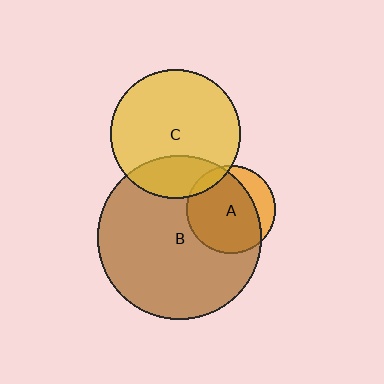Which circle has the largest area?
Circle B (brown).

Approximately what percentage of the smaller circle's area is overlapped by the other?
Approximately 25%.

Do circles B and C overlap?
Yes.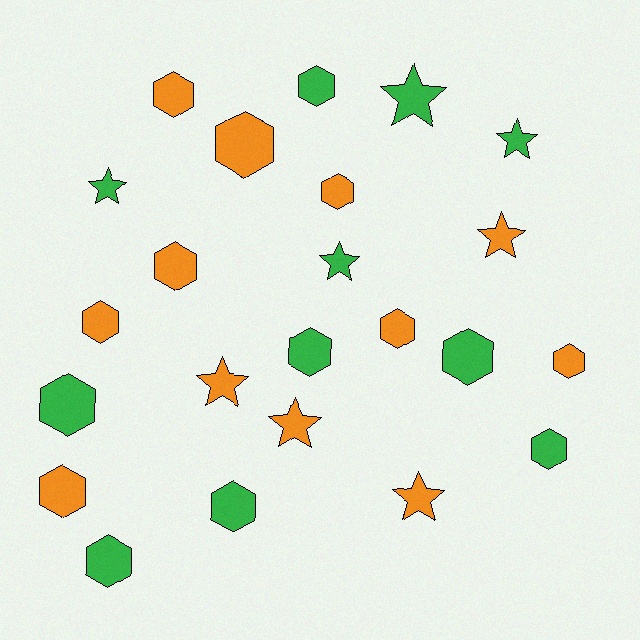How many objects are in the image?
There are 23 objects.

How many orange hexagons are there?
There are 8 orange hexagons.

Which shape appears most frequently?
Hexagon, with 15 objects.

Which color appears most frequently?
Orange, with 12 objects.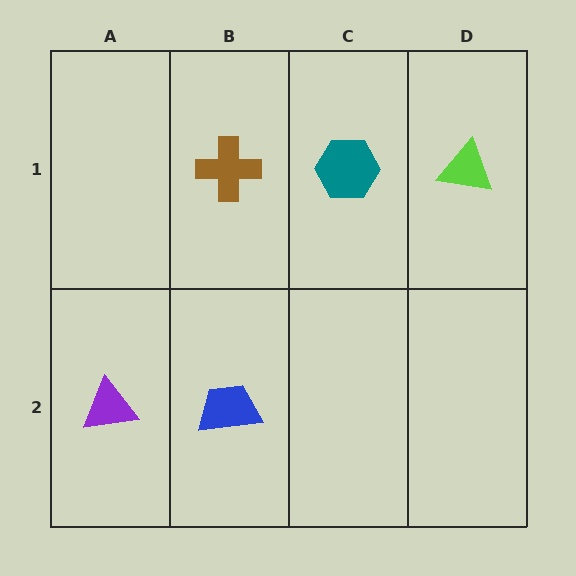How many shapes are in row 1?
3 shapes.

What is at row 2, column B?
A blue trapezoid.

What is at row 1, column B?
A brown cross.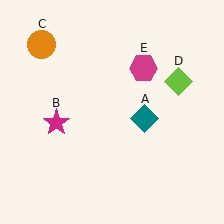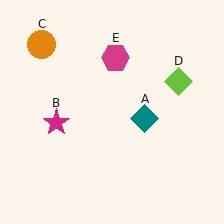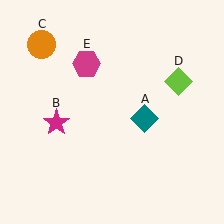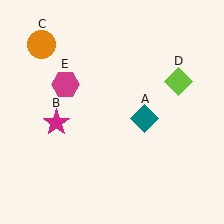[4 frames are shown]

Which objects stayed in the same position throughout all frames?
Teal diamond (object A) and magenta star (object B) and orange circle (object C) and lime diamond (object D) remained stationary.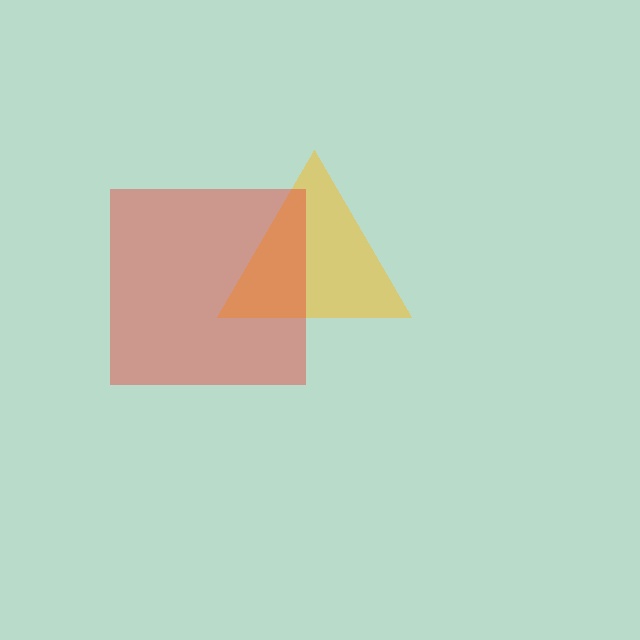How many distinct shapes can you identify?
There are 2 distinct shapes: a yellow triangle, a red square.